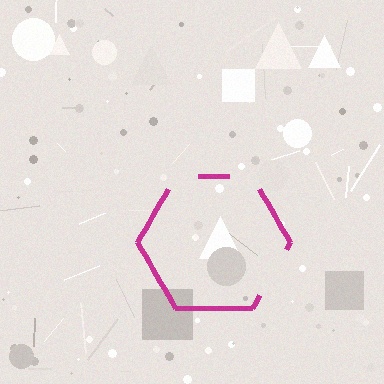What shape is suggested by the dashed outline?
The dashed outline suggests a hexagon.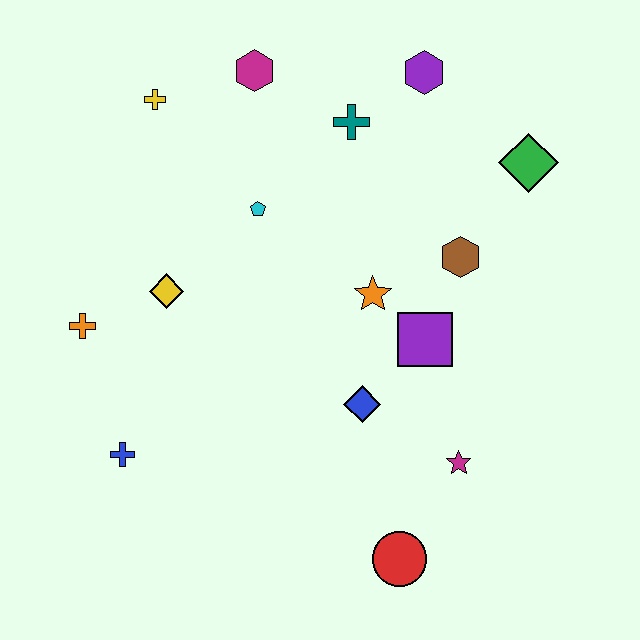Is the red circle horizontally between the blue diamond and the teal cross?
No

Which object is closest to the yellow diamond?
The orange cross is closest to the yellow diamond.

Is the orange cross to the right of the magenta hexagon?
No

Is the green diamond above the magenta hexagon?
No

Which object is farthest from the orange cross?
The green diamond is farthest from the orange cross.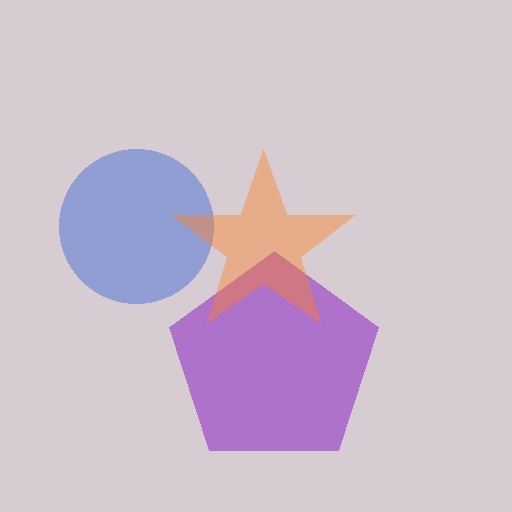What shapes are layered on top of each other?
The layered shapes are: a purple pentagon, a blue circle, an orange star.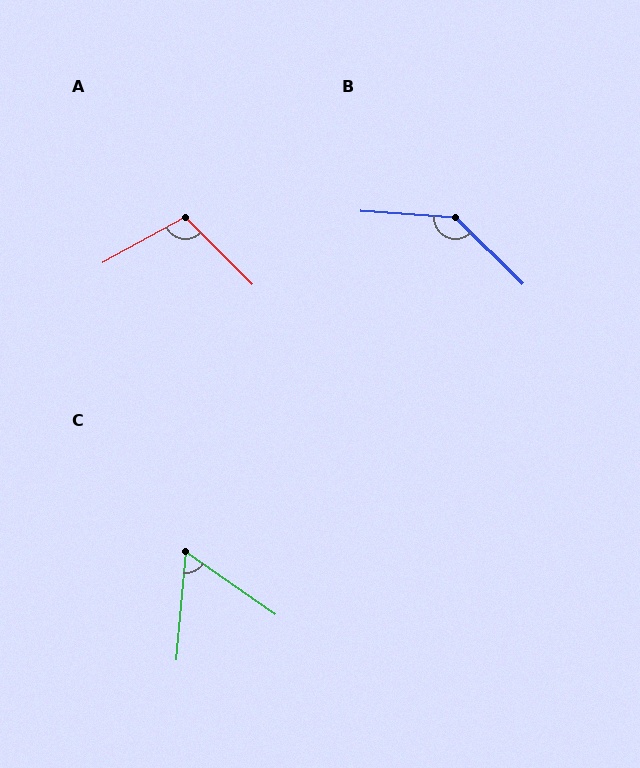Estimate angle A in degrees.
Approximately 107 degrees.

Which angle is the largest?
B, at approximately 139 degrees.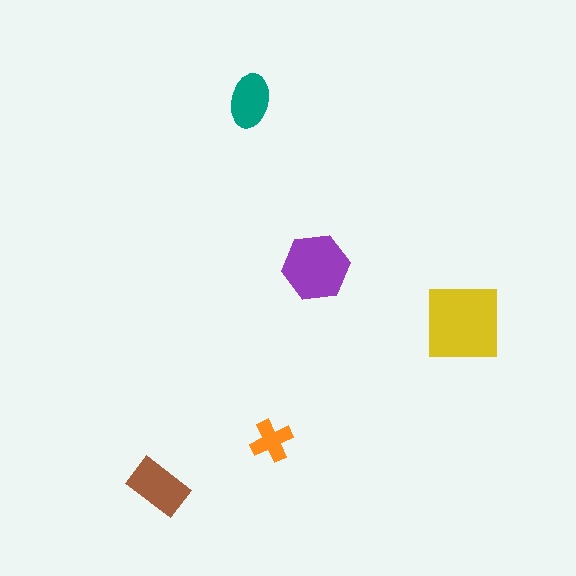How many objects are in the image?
There are 5 objects in the image.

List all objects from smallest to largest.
The orange cross, the teal ellipse, the brown rectangle, the purple hexagon, the yellow square.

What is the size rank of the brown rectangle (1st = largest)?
3rd.